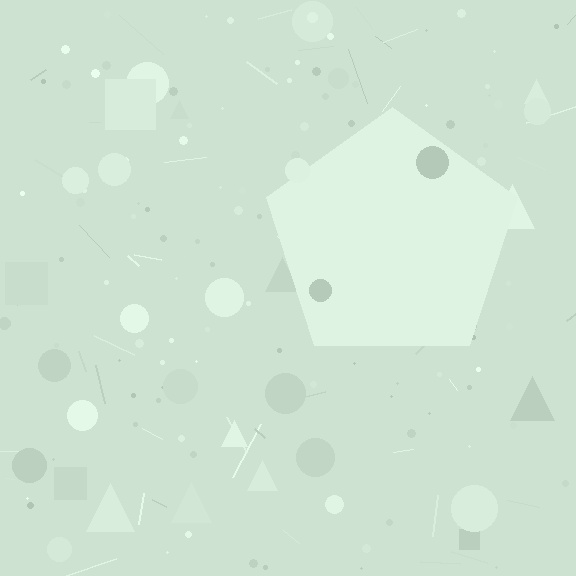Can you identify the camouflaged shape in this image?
The camouflaged shape is a pentagon.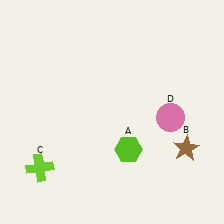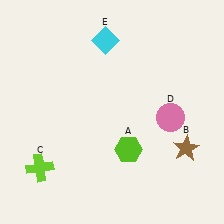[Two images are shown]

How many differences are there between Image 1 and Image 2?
There is 1 difference between the two images.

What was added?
A cyan diamond (E) was added in Image 2.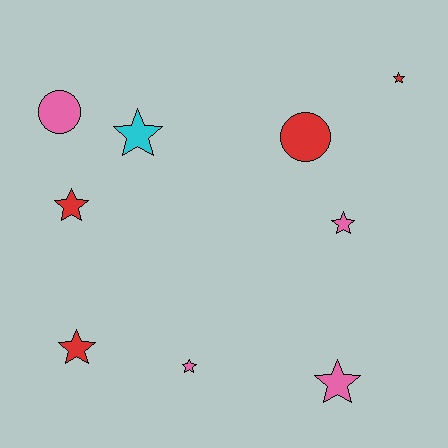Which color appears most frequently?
Red, with 4 objects.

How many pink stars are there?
There are 3 pink stars.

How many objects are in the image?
There are 9 objects.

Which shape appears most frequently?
Star, with 7 objects.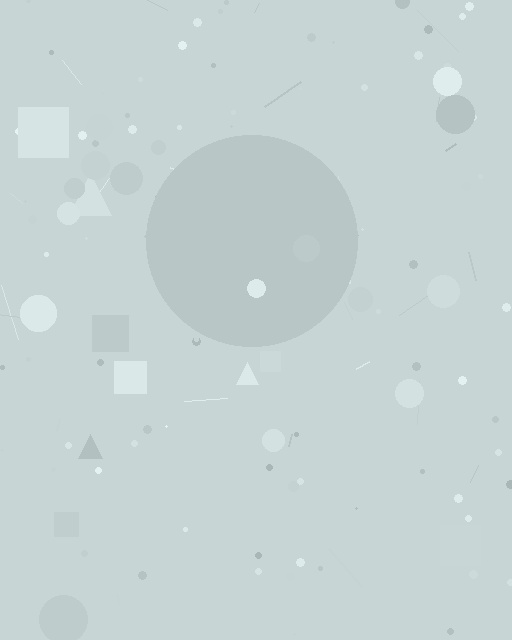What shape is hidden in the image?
A circle is hidden in the image.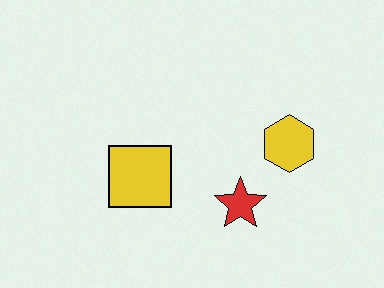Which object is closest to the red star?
The yellow hexagon is closest to the red star.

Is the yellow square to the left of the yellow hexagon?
Yes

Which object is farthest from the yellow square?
The yellow hexagon is farthest from the yellow square.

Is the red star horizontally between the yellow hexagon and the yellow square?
Yes